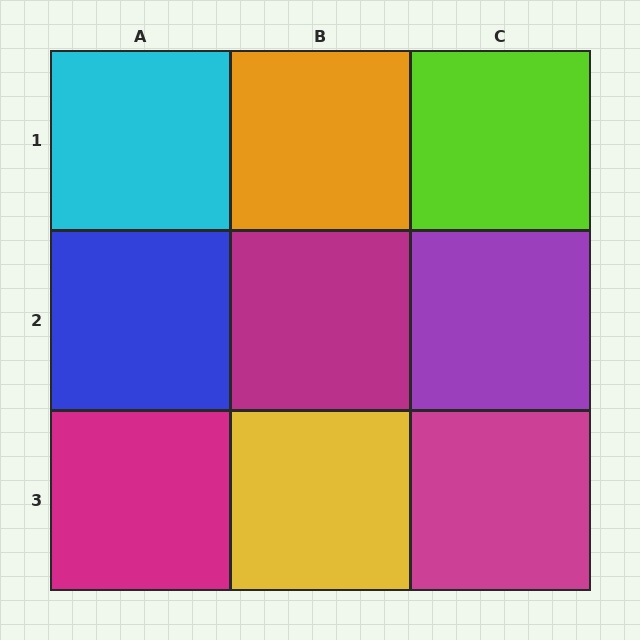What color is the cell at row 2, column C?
Purple.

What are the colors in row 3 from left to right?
Magenta, yellow, magenta.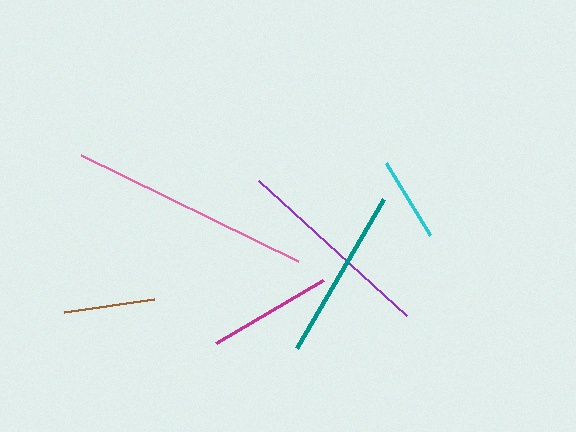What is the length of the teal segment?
The teal segment is approximately 172 pixels long.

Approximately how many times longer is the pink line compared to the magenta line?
The pink line is approximately 1.9 times the length of the magenta line.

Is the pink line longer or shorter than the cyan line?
The pink line is longer than the cyan line.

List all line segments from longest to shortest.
From longest to shortest: pink, purple, teal, magenta, brown, cyan.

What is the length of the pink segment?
The pink segment is approximately 241 pixels long.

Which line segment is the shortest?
The cyan line is the shortest at approximately 84 pixels.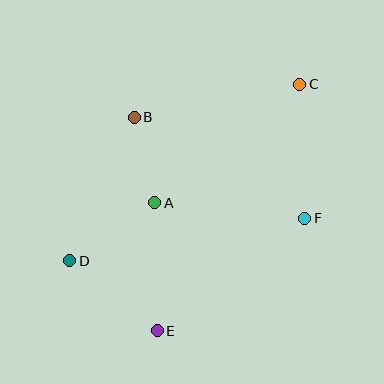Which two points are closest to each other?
Points A and B are closest to each other.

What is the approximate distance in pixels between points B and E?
The distance between B and E is approximately 215 pixels.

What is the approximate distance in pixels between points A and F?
The distance between A and F is approximately 151 pixels.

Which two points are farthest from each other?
Points C and D are farthest from each other.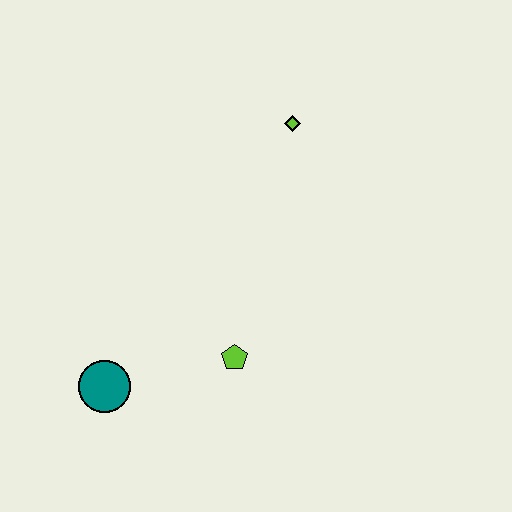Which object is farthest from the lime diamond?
The teal circle is farthest from the lime diamond.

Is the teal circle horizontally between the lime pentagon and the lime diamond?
No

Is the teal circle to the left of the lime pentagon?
Yes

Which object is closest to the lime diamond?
The lime pentagon is closest to the lime diamond.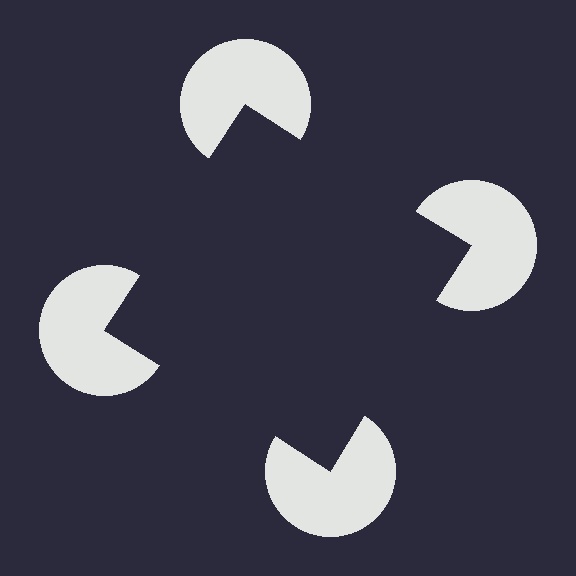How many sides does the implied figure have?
4 sides.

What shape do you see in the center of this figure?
An illusory square — its edges are inferred from the aligned wedge cuts in the pac-man discs, not physically drawn.